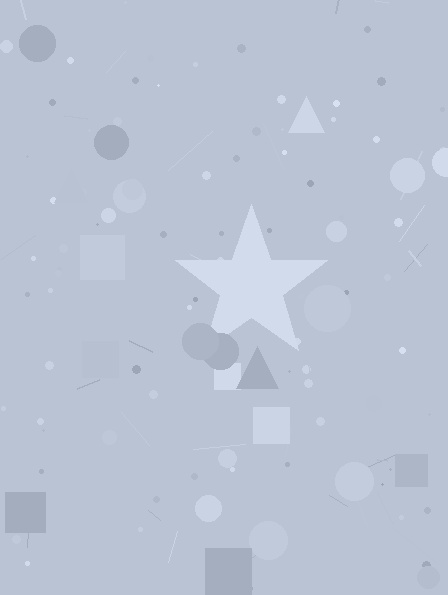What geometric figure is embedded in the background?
A star is embedded in the background.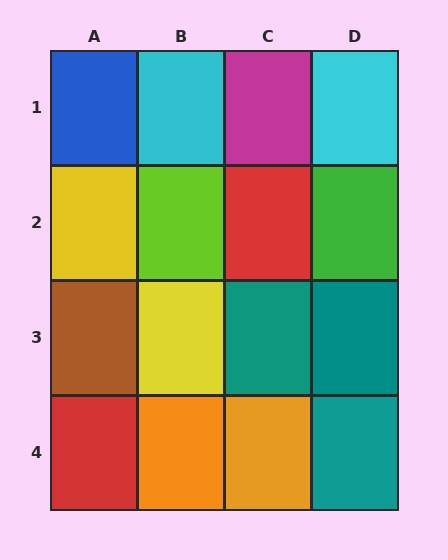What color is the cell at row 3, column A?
Brown.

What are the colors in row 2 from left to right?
Yellow, lime, red, green.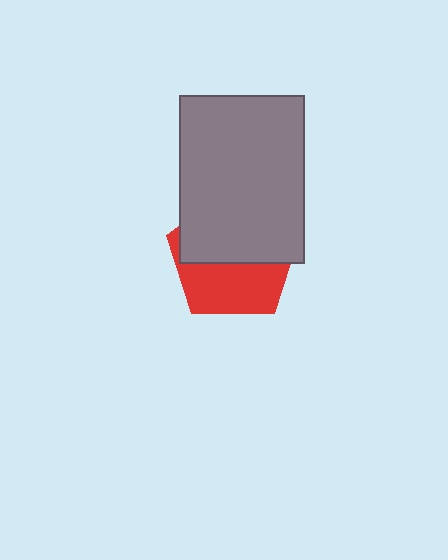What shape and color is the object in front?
The object in front is a gray rectangle.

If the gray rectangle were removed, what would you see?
You would see the complete red pentagon.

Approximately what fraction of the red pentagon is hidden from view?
Roughly 55% of the red pentagon is hidden behind the gray rectangle.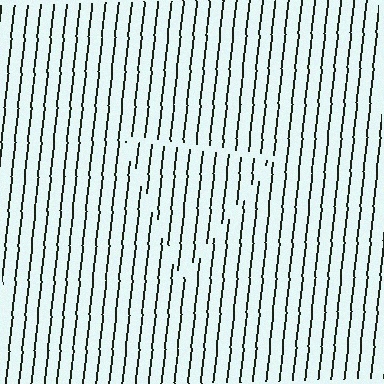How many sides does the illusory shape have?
3 sides — the line-ends trace a triangle.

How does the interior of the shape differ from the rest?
The interior of the shape contains the same grating, shifted by half a period — the contour is defined by the phase discontinuity where line-ends from the inner and outer gratings abut.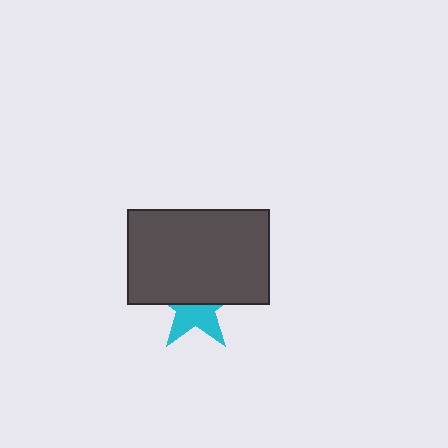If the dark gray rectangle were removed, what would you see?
You would see the complete cyan star.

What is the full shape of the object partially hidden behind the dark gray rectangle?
The partially hidden object is a cyan star.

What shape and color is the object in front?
The object in front is a dark gray rectangle.